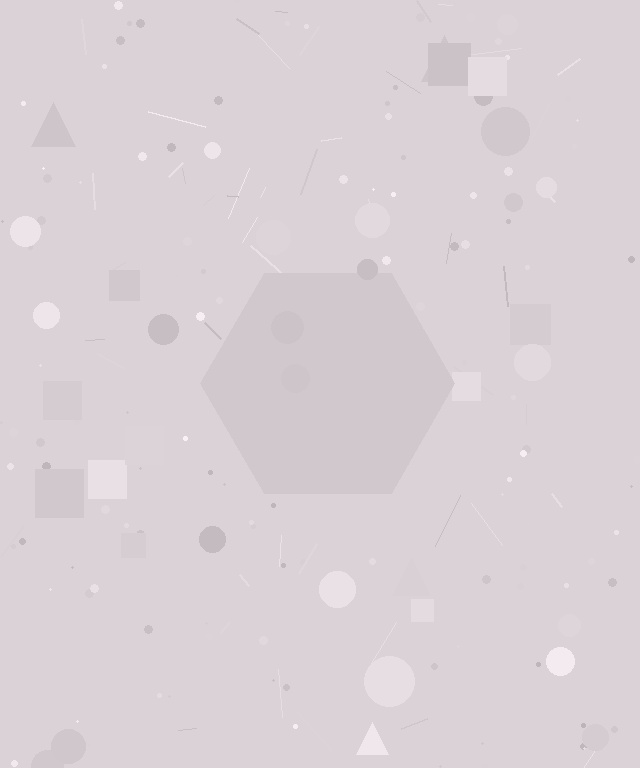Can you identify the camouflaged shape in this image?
The camouflaged shape is a hexagon.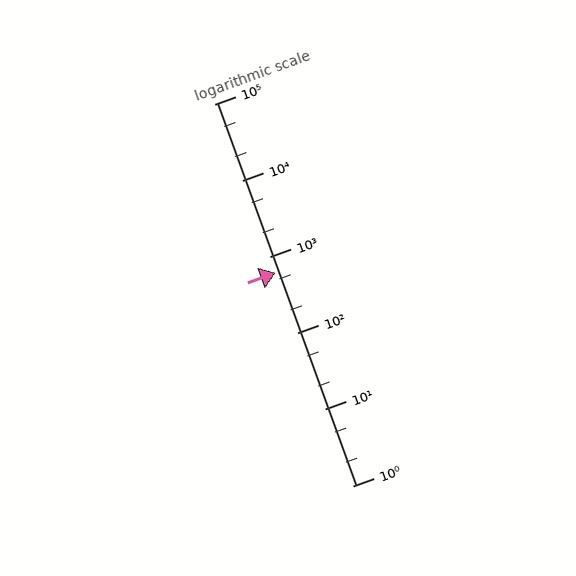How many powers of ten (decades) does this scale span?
The scale spans 5 decades, from 1 to 100000.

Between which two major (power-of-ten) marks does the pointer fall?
The pointer is between 100 and 1000.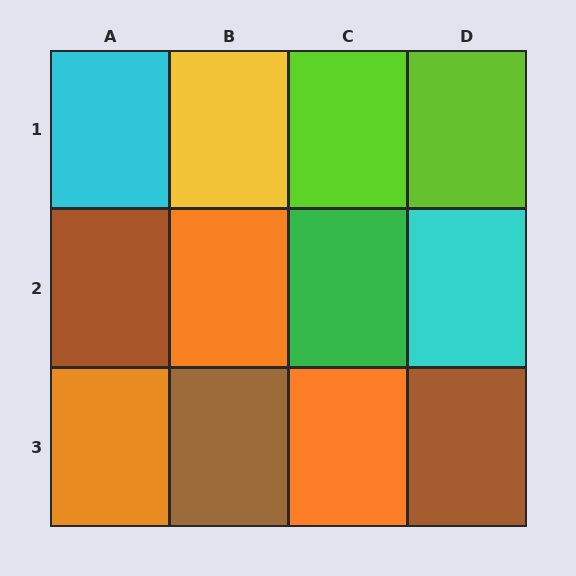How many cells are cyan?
2 cells are cyan.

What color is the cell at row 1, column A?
Cyan.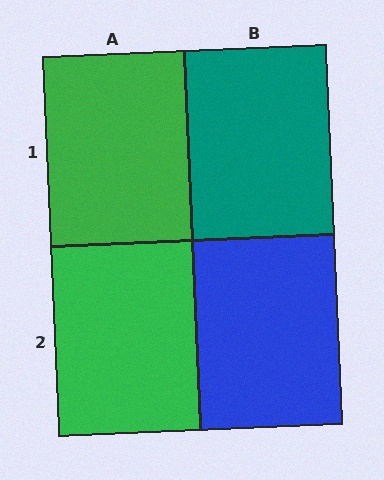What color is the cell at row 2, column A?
Green.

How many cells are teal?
1 cell is teal.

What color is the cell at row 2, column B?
Blue.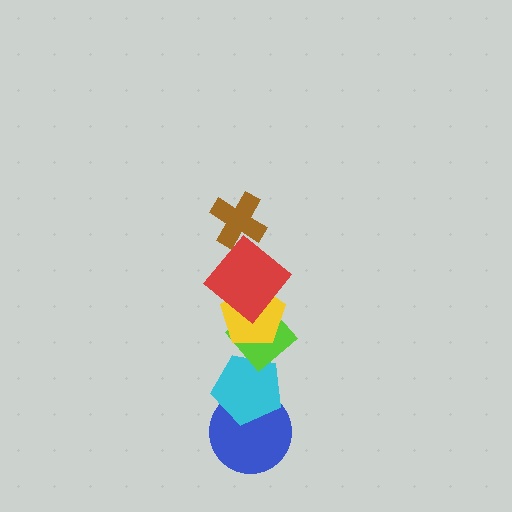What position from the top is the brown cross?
The brown cross is 1st from the top.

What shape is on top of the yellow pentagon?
The red diamond is on top of the yellow pentagon.